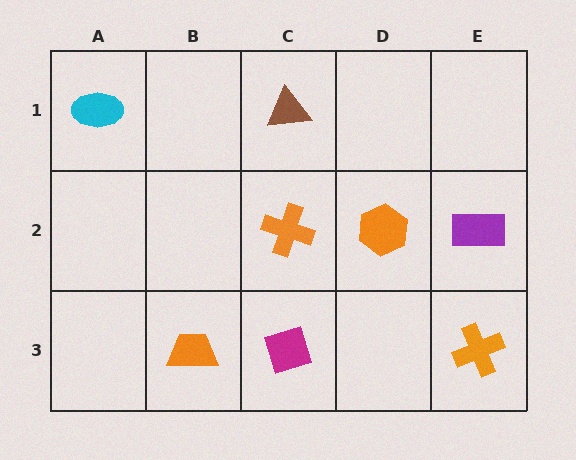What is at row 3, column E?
An orange cross.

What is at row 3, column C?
A magenta diamond.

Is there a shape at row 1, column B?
No, that cell is empty.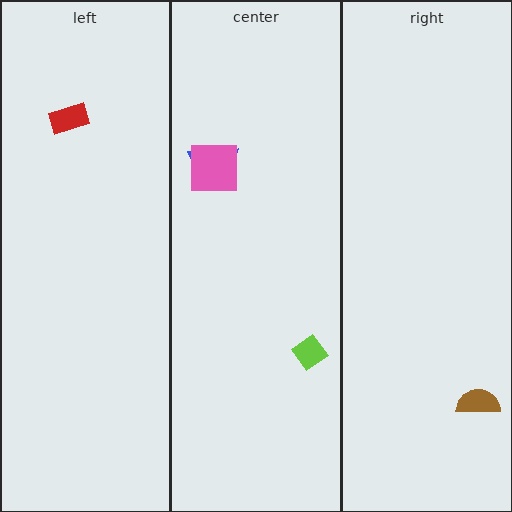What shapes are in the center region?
The lime diamond, the blue trapezoid, the pink square.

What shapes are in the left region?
The red rectangle.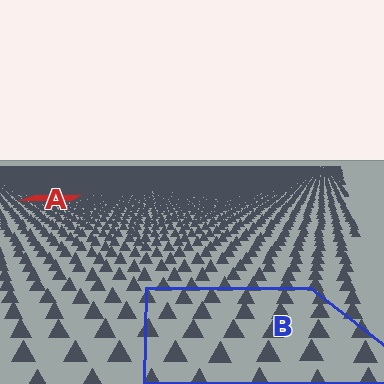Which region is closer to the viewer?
Region B is closer. The texture elements there are larger and more spread out.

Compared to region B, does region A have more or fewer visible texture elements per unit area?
Region A has more texture elements per unit area — they are packed more densely because it is farther away.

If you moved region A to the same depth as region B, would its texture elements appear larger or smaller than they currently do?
They would appear larger. At a closer depth, the same texture elements are projected at a bigger on-screen size.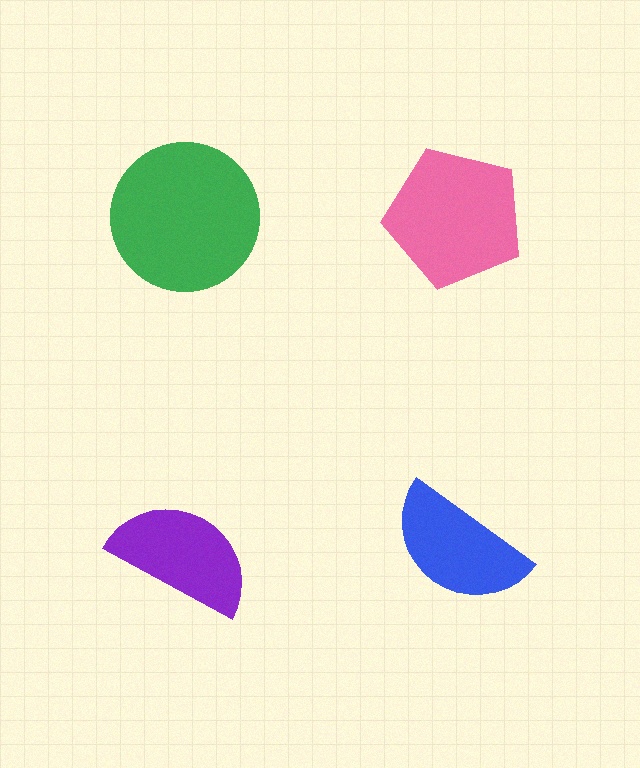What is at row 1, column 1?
A green circle.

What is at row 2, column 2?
A blue semicircle.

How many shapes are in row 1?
2 shapes.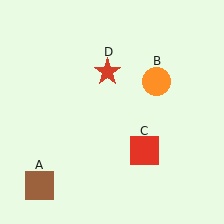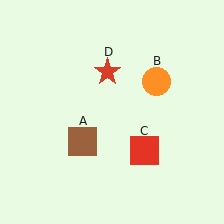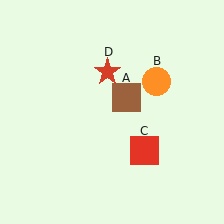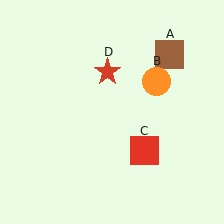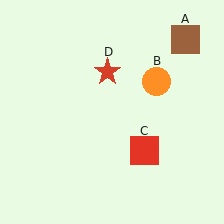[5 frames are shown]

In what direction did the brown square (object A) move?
The brown square (object A) moved up and to the right.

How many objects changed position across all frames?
1 object changed position: brown square (object A).